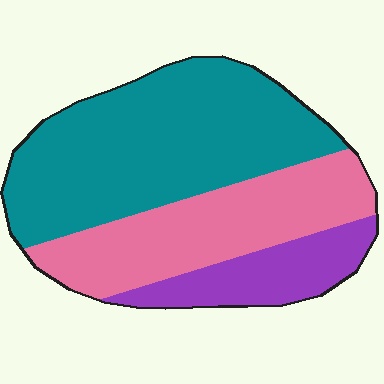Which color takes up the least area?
Purple, at roughly 15%.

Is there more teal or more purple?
Teal.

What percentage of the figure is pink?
Pink covers about 30% of the figure.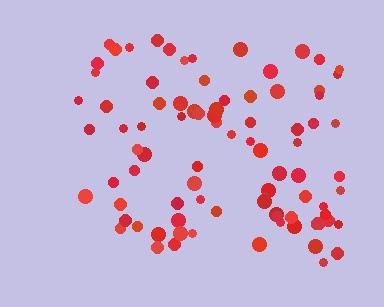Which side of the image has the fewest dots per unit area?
The left.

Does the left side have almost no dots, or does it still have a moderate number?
Still a moderate number, just noticeably fewer than the right.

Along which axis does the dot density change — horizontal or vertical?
Horizontal.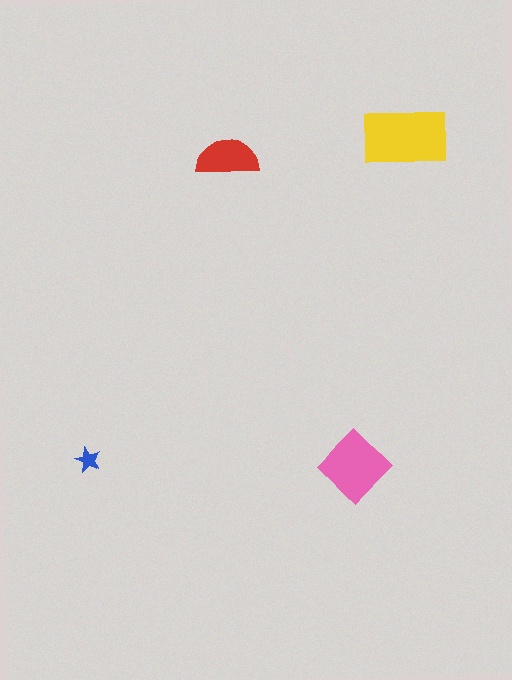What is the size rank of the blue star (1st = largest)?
4th.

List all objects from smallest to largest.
The blue star, the red semicircle, the pink diamond, the yellow rectangle.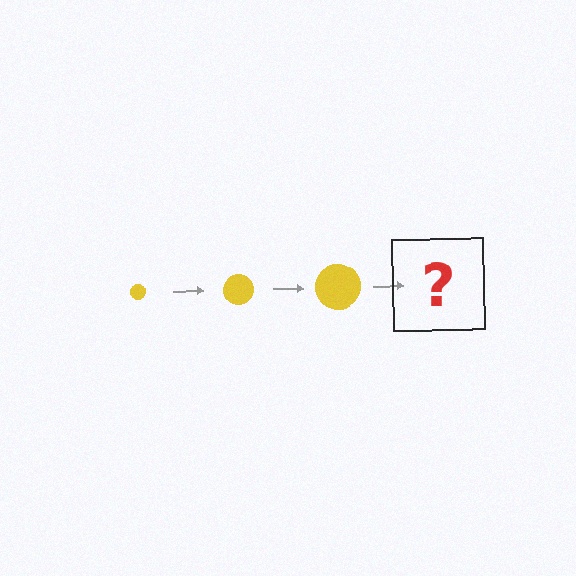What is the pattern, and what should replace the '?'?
The pattern is that the circle gets progressively larger each step. The '?' should be a yellow circle, larger than the previous one.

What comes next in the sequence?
The next element should be a yellow circle, larger than the previous one.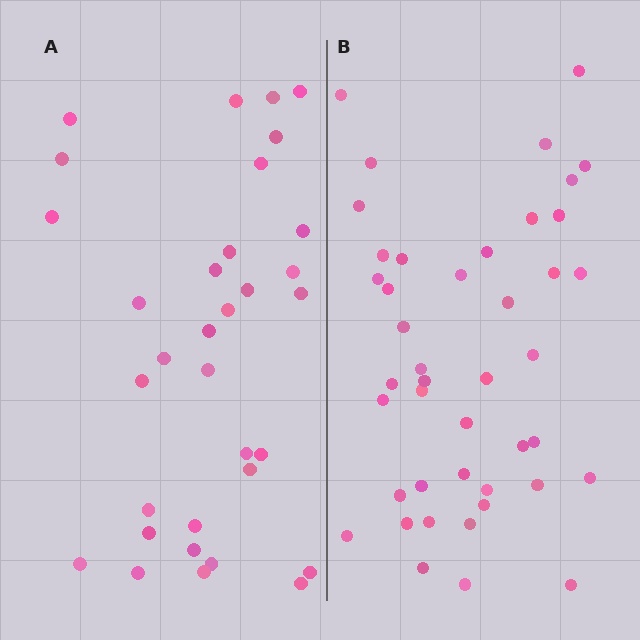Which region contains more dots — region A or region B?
Region B (the right region) has more dots.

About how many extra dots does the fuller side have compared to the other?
Region B has roughly 10 or so more dots than region A.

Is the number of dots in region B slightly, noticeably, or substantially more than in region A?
Region B has noticeably more, but not dramatically so. The ratio is roughly 1.3 to 1.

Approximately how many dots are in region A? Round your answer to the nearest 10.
About 30 dots. (The exact count is 33, which rounds to 30.)